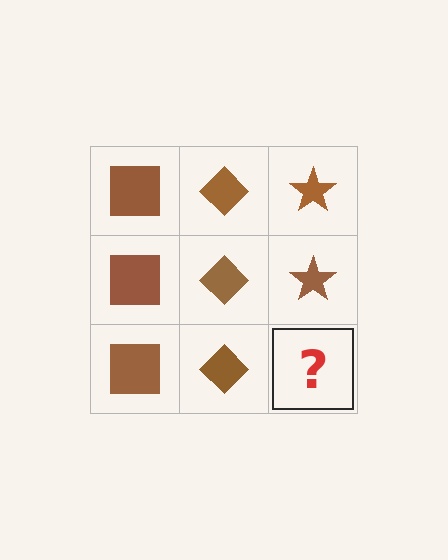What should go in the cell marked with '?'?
The missing cell should contain a brown star.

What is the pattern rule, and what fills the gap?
The rule is that each column has a consistent shape. The gap should be filled with a brown star.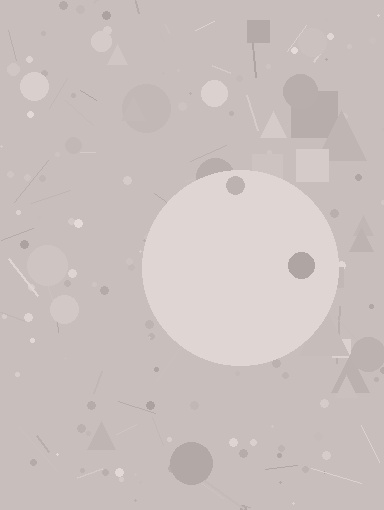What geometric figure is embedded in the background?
A circle is embedded in the background.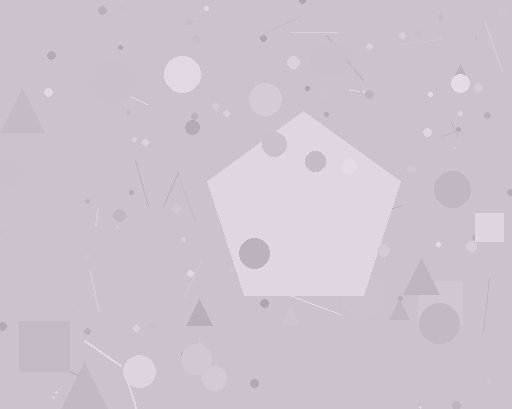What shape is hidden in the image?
A pentagon is hidden in the image.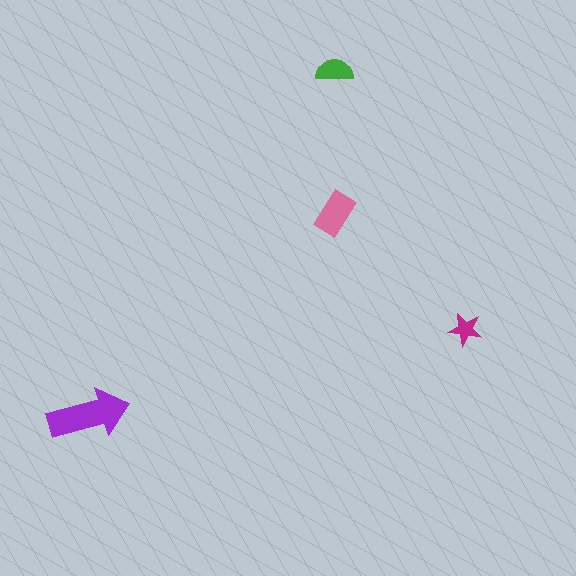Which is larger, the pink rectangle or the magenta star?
The pink rectangle.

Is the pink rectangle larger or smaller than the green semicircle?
Larger.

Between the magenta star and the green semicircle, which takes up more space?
The green semicircle.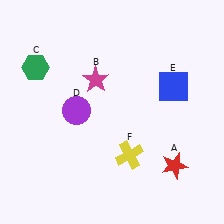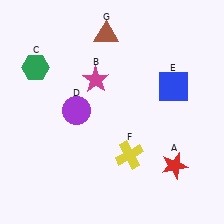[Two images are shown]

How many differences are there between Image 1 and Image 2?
There is 1 difference between the two images.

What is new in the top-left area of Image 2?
A brown triangle (G) was added in the top-left area of Image 2.